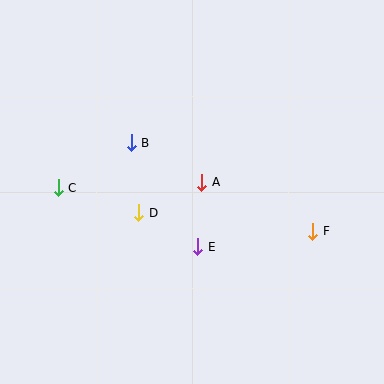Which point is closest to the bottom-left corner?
Point C is closest to the bottom-left corner.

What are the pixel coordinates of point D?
Point D is at (139, 213).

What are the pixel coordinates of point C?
Point C is at (58, 188).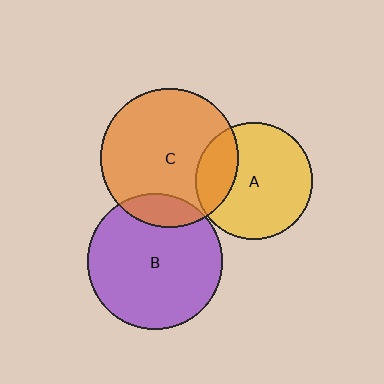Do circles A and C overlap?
Yes.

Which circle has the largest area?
Circle C (orange).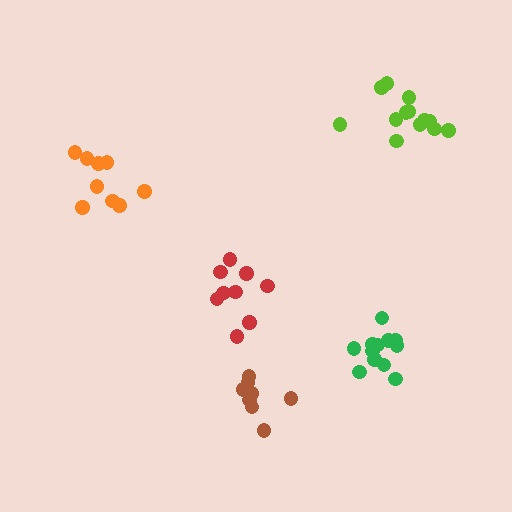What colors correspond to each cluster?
The clusters are colored: orange, red, green, brown, lime.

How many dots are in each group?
Group 1: 9 dots, Group 2: 9 dots, Group 3: 12 dots, Group 4: 8 dots, Group 5: 13 dots (51 total).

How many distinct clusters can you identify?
There are 5 distinct clusters.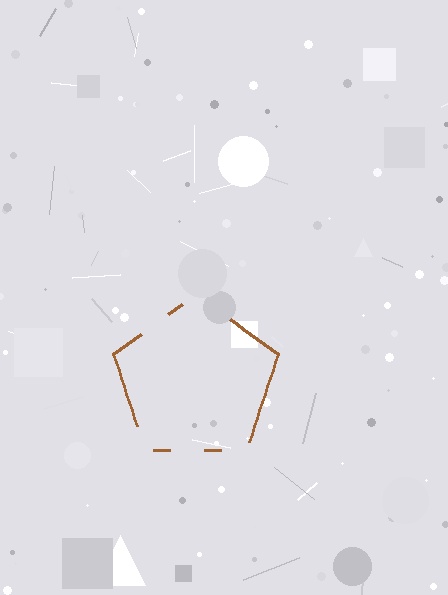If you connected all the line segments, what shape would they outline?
They would outline a pentagon.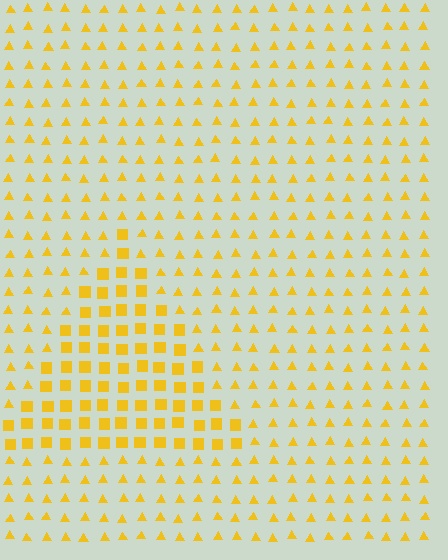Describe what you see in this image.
The image is filled with small yellow elements arranged in a uniform grid. A triangle-shaped region contains squares, while the surrounding area contains triangles. The boundary is defined purely by the change in element shape.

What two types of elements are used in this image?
The image uses squares inside the triangle region and triangles outside it.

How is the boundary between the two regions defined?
The boundary is defined by a change in element shape: squares inside vs. triangles outside. All elements share the same color and spacing.